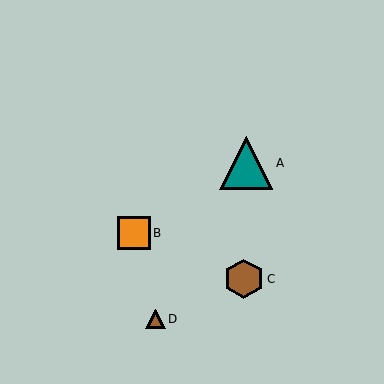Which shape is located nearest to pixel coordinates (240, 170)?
The teal triangle (labeled A) at (246, 163) is nearest to that location.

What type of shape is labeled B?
Shape B is an orange square.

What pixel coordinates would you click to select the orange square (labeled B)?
Click at (134, 233) to select the orange square B.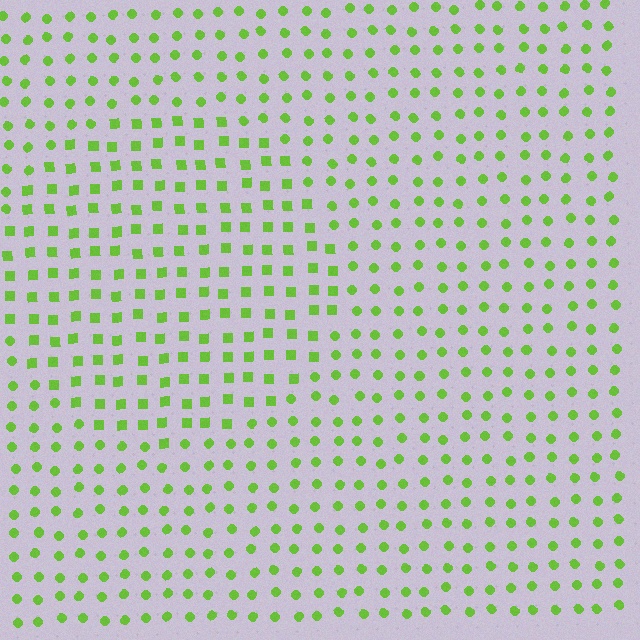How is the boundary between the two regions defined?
The boundary is defined by a change in element shape: squares inside vs. circles outside. All elements share the same color and spacing.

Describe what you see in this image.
The image is filled with small lime elements arranged in a uniform grid. A circle-shaped region contains squares, while the surrounding area contains circles. The boundary is defined purely by the change in element shape.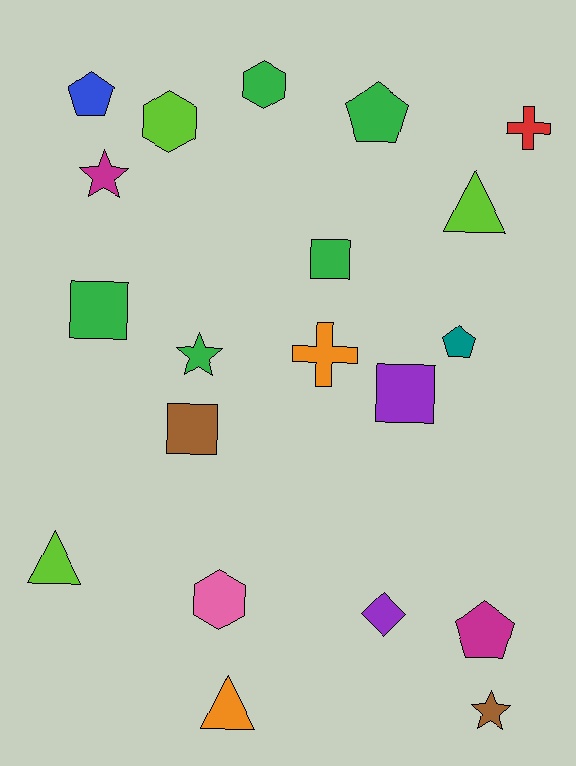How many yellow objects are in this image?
There are no yellow objects.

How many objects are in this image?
There are 20 objects.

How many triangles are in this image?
There are 3 triangles.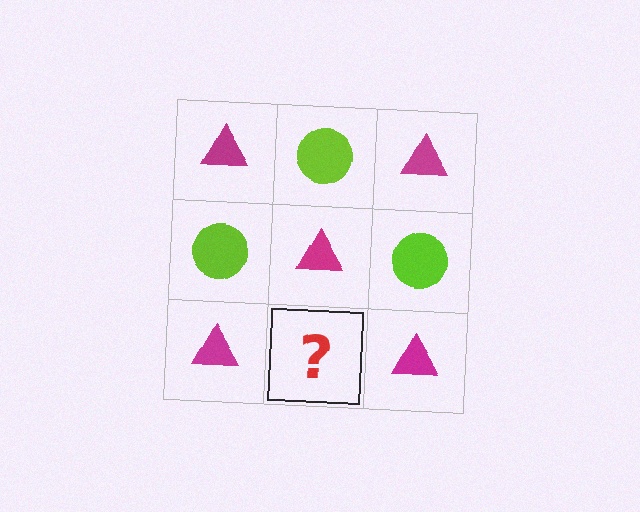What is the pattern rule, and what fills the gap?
The rule is that it alternates magenta triangle and lime circle in a checkerboard pattern. The gap should be filled with a lime circle.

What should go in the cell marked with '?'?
The missing cell should contain a lime circle.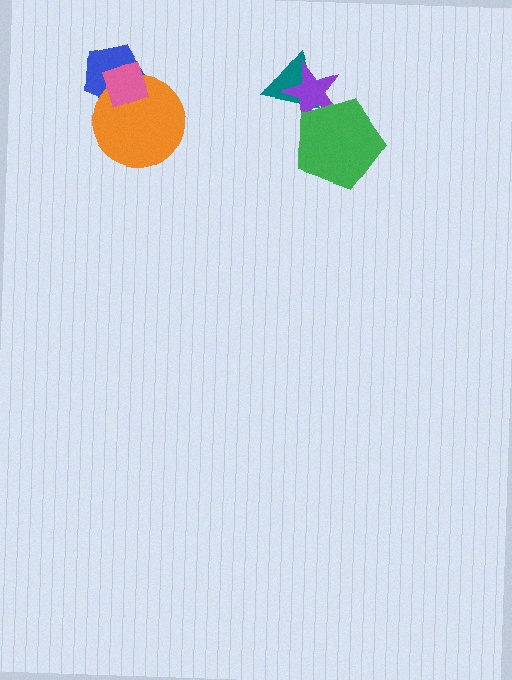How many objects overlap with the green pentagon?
2 objects overlap with the green pentagon.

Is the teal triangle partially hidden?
Yes, it is partially covered by another shape.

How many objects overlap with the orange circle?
2 objects overlap with the orange circle.